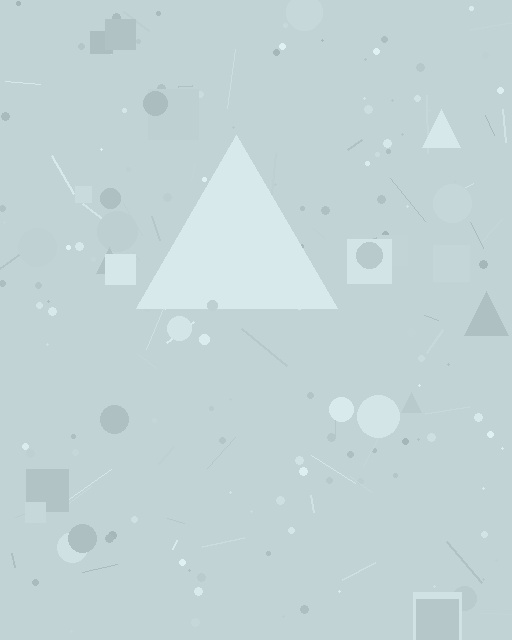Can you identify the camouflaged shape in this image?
The camouflaged shape is a triangle.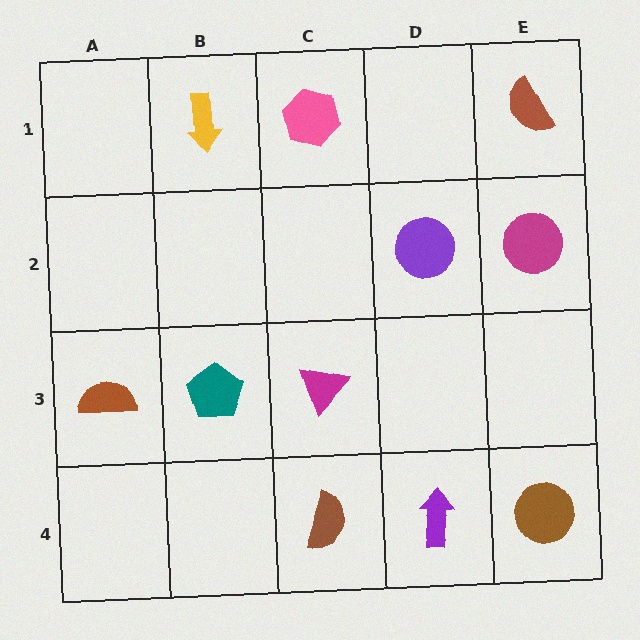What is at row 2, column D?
A purple circle.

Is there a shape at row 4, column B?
No, that cell is empty.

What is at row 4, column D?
A purple arrow.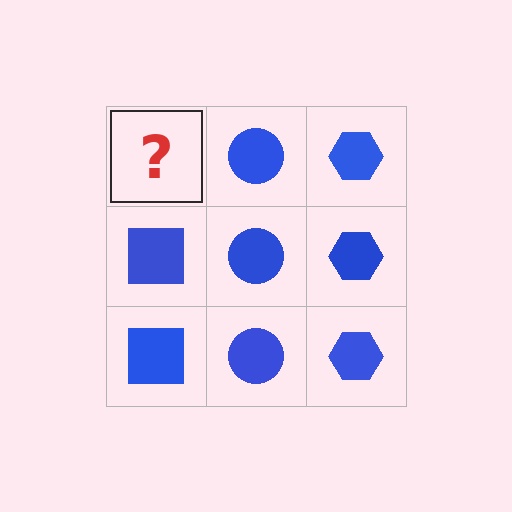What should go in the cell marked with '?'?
The missing cell should contain a blue square.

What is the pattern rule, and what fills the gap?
The rule is that each column has a consistent shape. The gap should be filled with a blue square.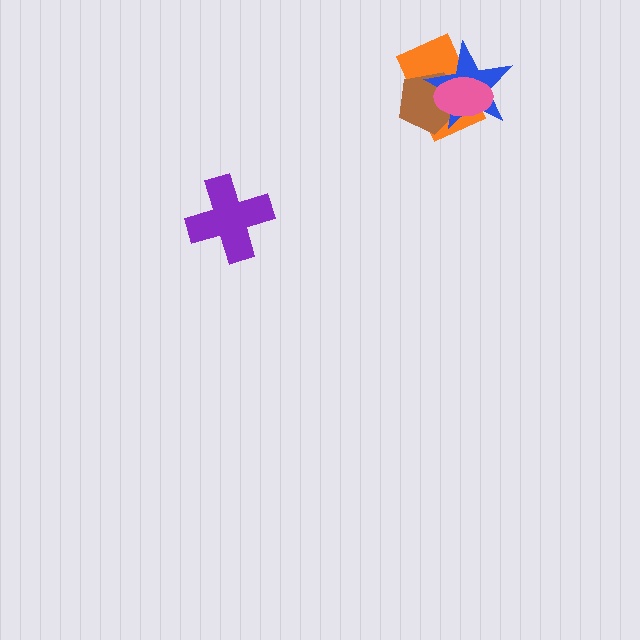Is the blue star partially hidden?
Yes, it is partially covered by another shape.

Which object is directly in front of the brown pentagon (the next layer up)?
The blue star is directly in front of the brown pentagon.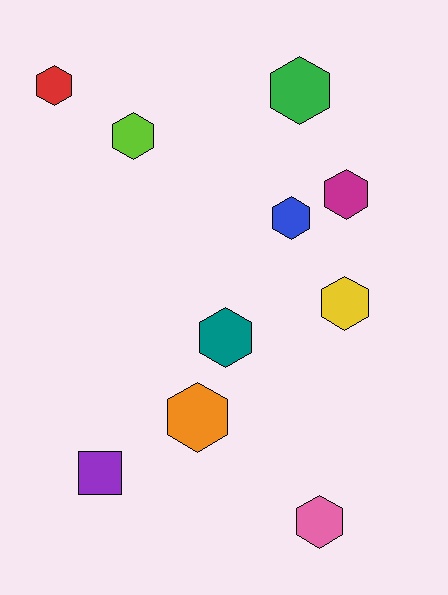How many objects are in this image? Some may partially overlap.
There are 10 objects.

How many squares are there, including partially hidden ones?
There is 1 square.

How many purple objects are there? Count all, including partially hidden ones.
There is 1 purple object.